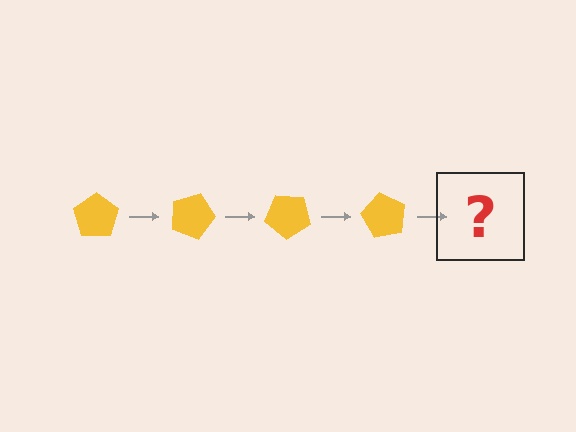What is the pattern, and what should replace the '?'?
The pattern is that the pentagon rotates 20 degrees each step. The '?' should be a yellow pentagon rotated 80 degrees.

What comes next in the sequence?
The next element should be a yellow pentagon rotated 80 degrees.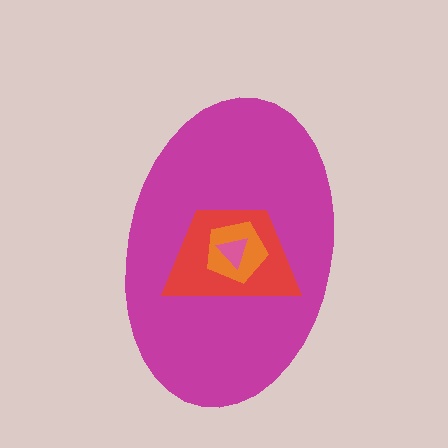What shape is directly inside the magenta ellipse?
The red trapezoid.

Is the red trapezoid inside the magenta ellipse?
Yes.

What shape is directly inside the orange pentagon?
The pink triangle.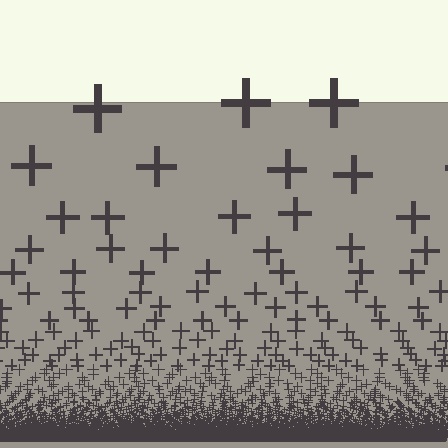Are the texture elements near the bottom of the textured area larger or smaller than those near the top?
Smaller. The gradient is inverted — elements near the bottom are smaller and denser.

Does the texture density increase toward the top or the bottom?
Density increases toward the bottom.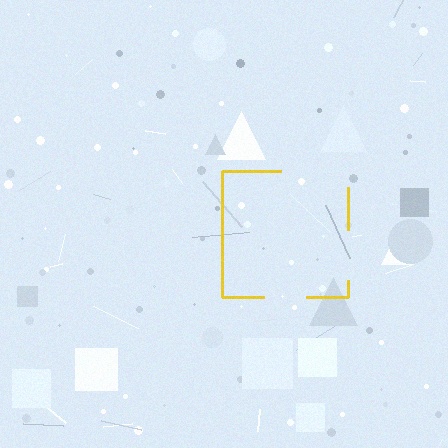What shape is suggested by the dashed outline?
The dashed outline suggests a square.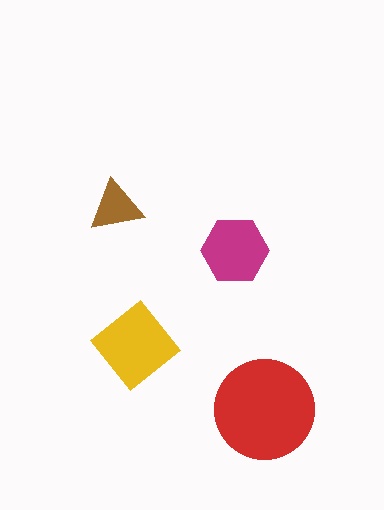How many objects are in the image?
There are 4 objects in the image.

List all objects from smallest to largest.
The brown triangle, the magenta hexagon, the yellow diamond, the red circle.